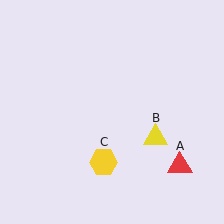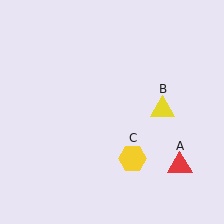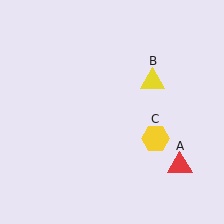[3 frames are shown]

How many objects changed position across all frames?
2 objects changed position: yellow triangle (object B), yellow hexagon (object C).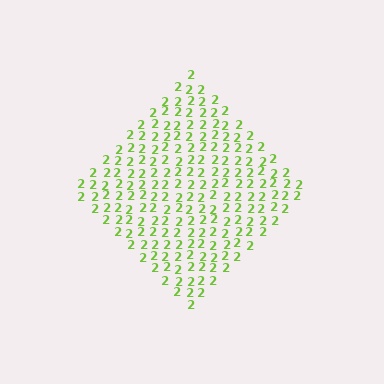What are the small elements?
The small elements are digit 2's.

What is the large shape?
The large shape is a diamond.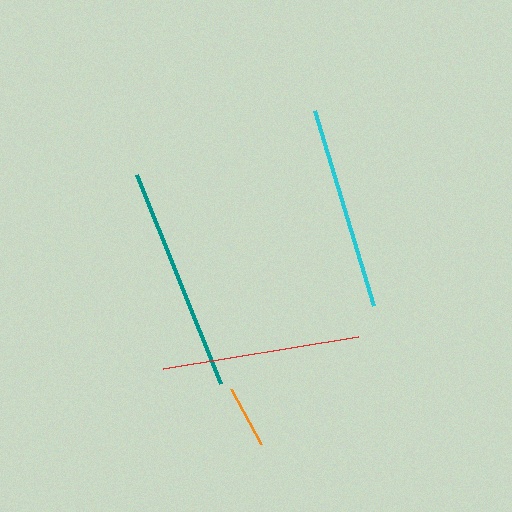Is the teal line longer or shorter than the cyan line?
The teal line is longer than the cyan line.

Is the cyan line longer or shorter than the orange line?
The cyan line is longer than the orange line.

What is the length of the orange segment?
The orange segment is approximately 63 pixels long.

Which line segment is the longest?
The teal line is the longest at approximately 225 pixels.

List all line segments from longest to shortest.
From longest to shortest: teal, cyan, red, orange.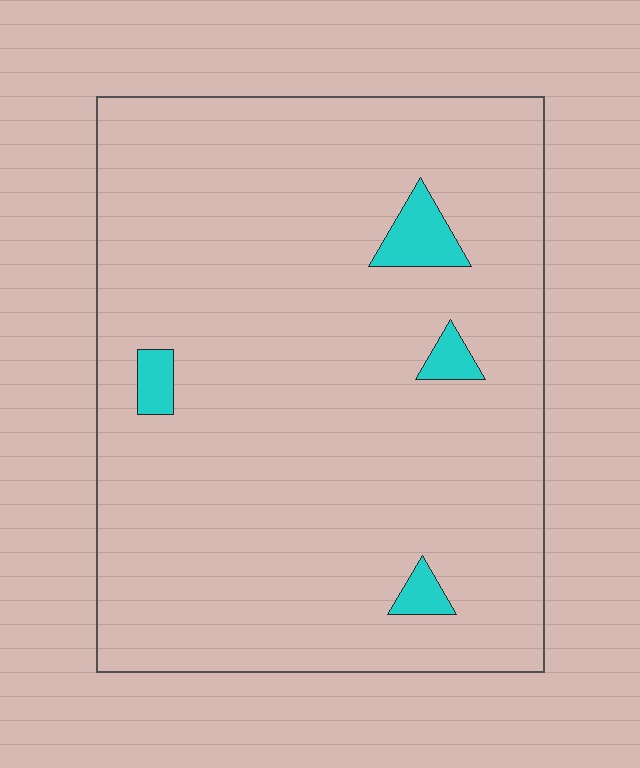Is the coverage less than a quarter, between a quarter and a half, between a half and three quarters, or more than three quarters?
Less than a quarter.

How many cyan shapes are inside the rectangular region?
4.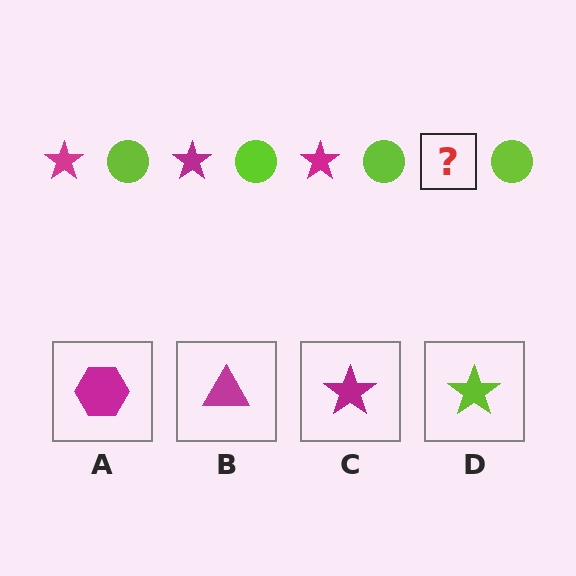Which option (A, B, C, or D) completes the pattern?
C.